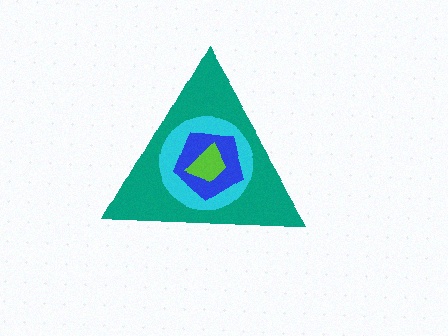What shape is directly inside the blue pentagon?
The lime trapezoid.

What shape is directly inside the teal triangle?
The cyan circle.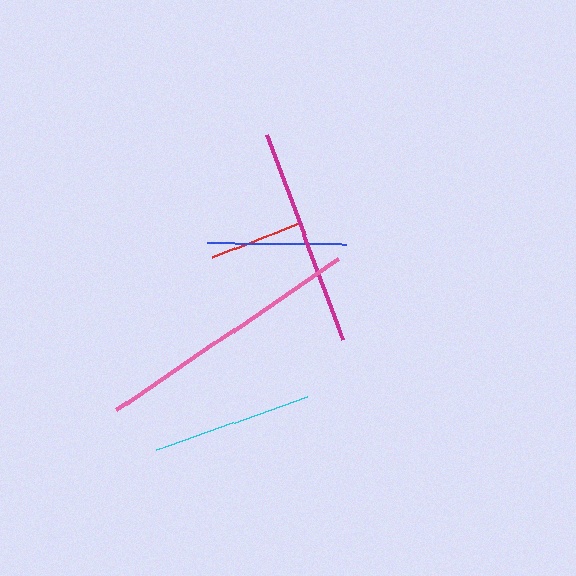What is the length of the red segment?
The red segment is approximately 95 pixels long.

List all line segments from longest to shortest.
From longest to shortest: pink, magenta, cyan, blue, red.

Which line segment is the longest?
The pink line is the longest at approximately 269 pixels.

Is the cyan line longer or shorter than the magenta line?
The magenta line is longer than the cyan line.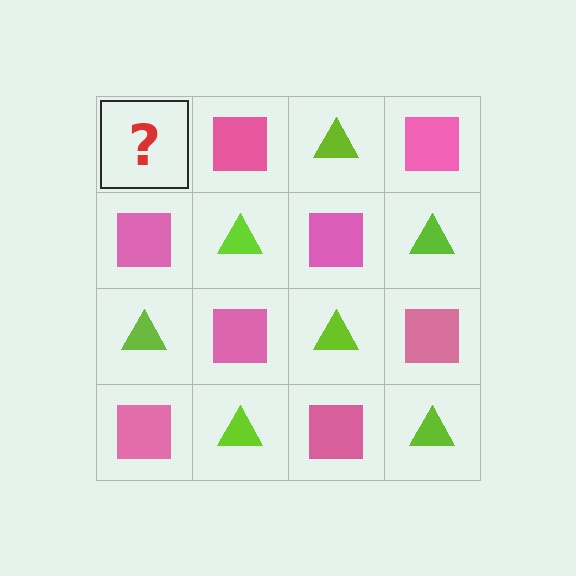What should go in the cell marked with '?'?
The missing cell should contain a lime triangle.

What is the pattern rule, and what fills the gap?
The rule is that it alternates lime triangle and pink square in a checkerboard pattern. The gap should be filled with a lime triangle.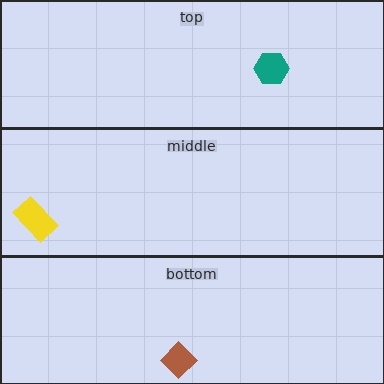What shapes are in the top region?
The teal hexagon.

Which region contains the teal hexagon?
The top region.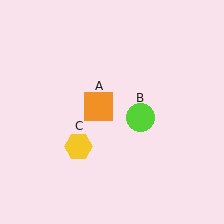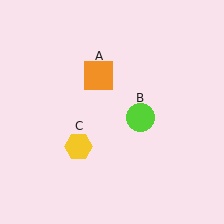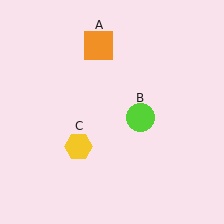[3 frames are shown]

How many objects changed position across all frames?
1 object changed position: orange square (object A).